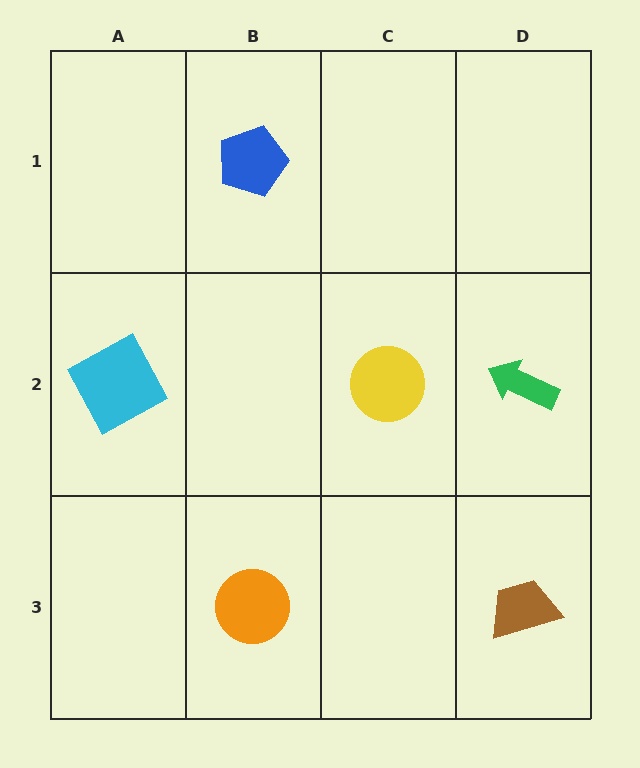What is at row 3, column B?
An orange circle.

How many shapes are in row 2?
3 shapes.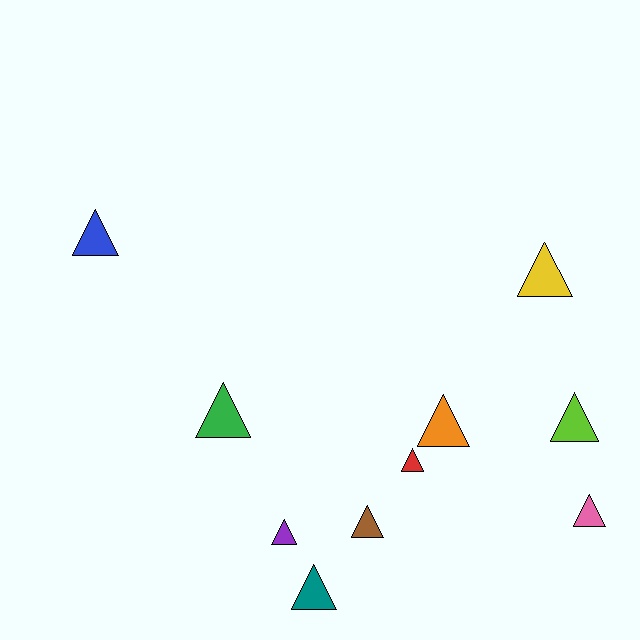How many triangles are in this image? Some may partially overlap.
There are 10 triangles.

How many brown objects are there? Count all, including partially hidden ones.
There is 1 brown object.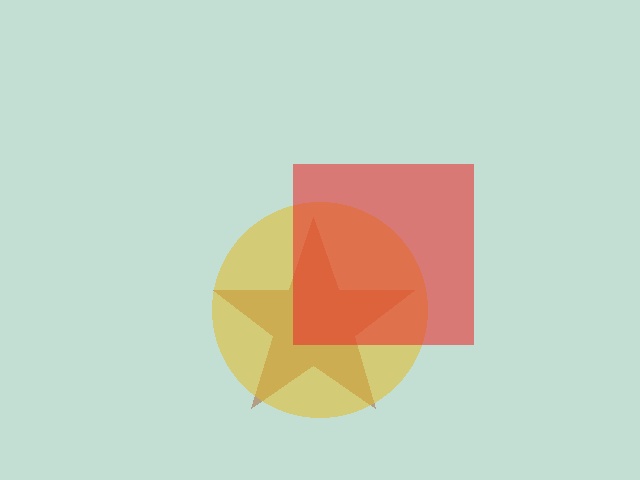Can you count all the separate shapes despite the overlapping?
Yes, there are 3 separate shapes.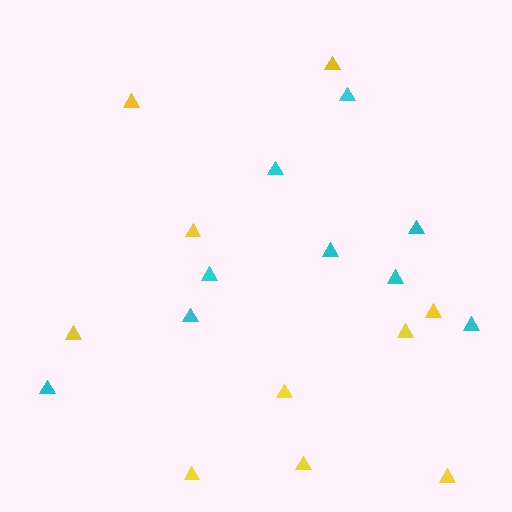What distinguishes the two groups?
There are 2 groups: one group of cyan triangles (9) and one group of yellow triangles (10).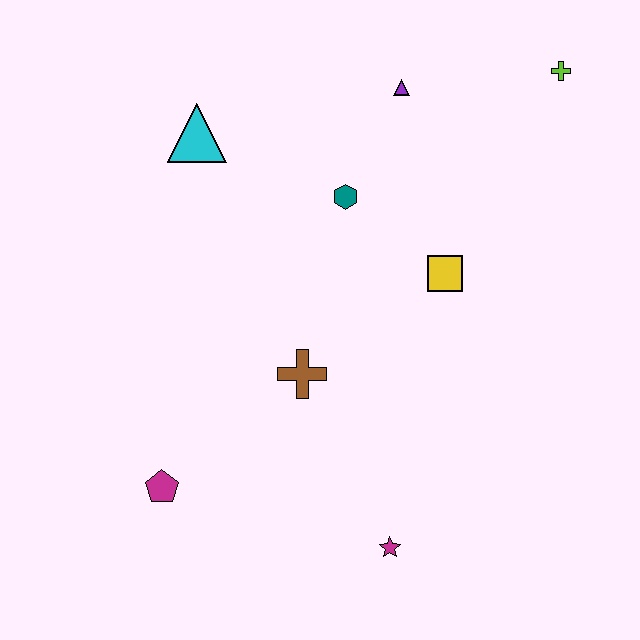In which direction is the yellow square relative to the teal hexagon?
The yellow square is to the right of the teal hexagon.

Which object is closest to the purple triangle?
The teal hexagon is closest to the purple triangle.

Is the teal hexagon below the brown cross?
No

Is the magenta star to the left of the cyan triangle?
No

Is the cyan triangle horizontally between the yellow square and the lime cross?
No